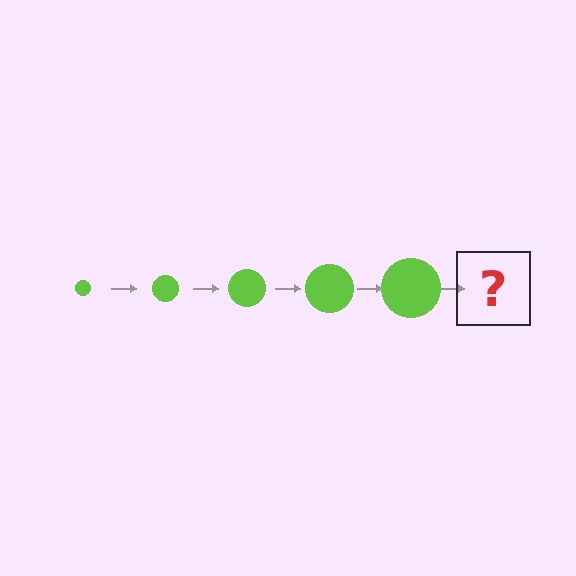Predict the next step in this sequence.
The next step is a lime circle, larger than the previous one.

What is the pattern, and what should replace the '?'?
The pattern is that the circle gets progressively larger each step. The '?' should be a lime circle, larger than the previous one.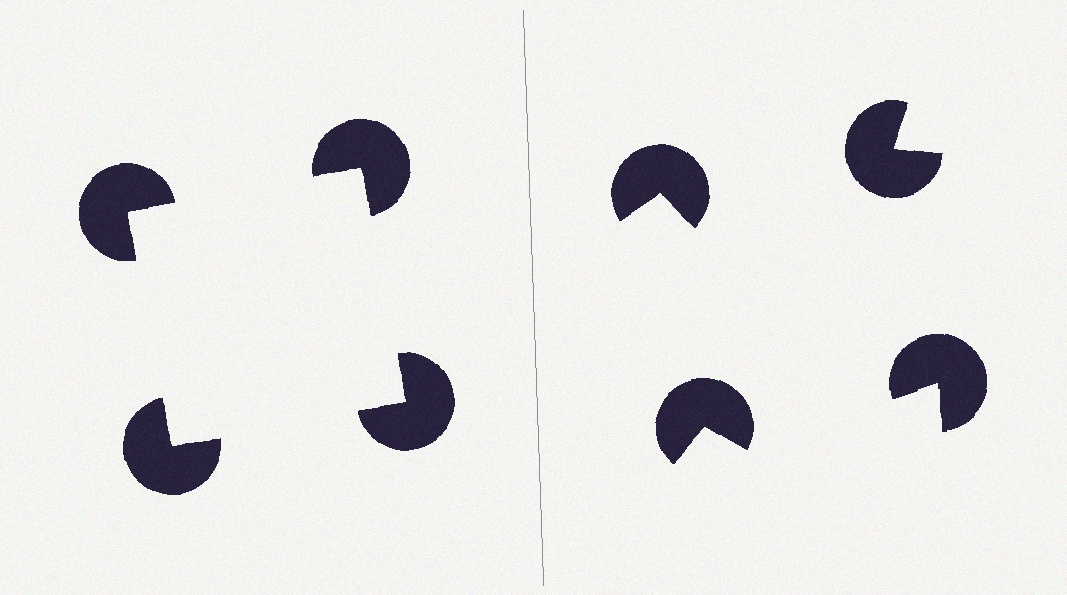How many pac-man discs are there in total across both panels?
8 — 4 on each side.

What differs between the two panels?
The pac-man discs are positioned identically on both sides; only the wedge orientations differ. On the left they align to a square; on the right they are misaligned.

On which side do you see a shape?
An illusory square appears on the left side. On the right side the wedge cuts are rotated, so no coherent shape forms.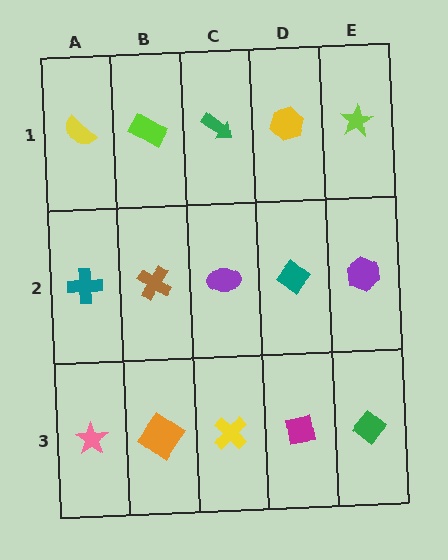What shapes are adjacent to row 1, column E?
A purple hexagon (row 2, column E), a yellow hexagon (row 1, column D).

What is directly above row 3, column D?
A teal diamond.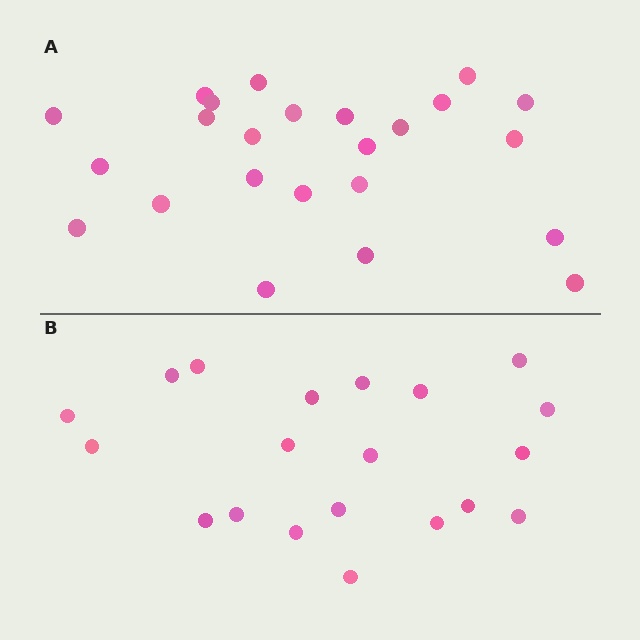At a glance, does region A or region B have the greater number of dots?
Region A (the top region) has more dots.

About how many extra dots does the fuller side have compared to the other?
Region A has about 4 more dots than region B.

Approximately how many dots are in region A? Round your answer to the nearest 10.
About 20 dots. (The exact count is 24, which rounds to 20.)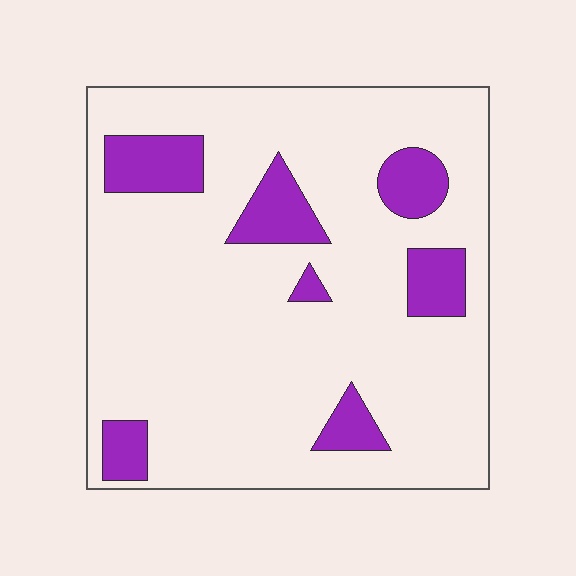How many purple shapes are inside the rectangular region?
7.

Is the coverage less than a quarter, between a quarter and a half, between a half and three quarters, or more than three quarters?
Less than a quarter.